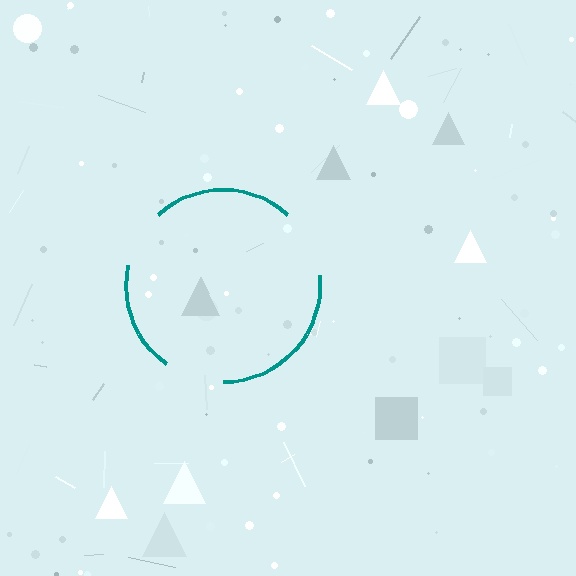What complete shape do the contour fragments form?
The contour fragments form a circle.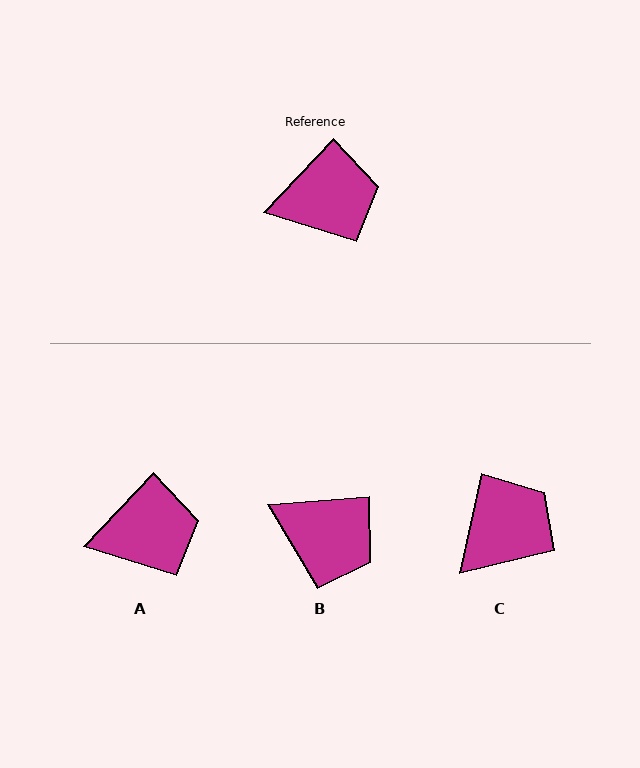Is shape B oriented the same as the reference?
No, it is off by about 42 degrees.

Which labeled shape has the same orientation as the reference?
A.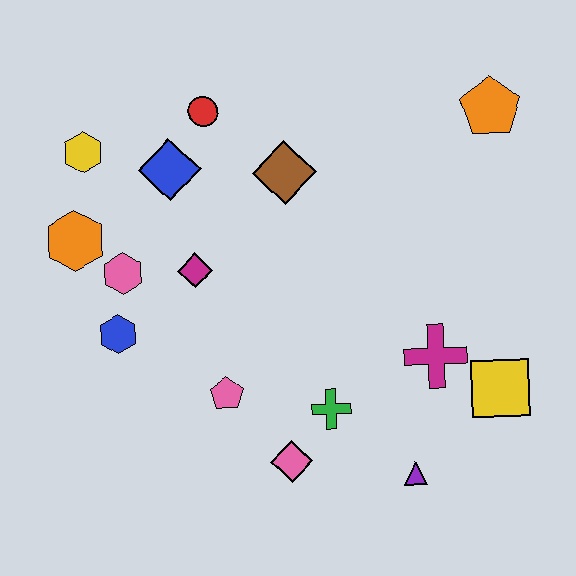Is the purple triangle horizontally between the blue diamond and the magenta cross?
Yes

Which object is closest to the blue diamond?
The red circle is closest to the blue diamond.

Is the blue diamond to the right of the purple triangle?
No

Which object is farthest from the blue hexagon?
The orange pentagon is farthest from the blue hexagon.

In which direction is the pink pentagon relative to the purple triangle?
The pink pentagon is to the left of the purple triangle.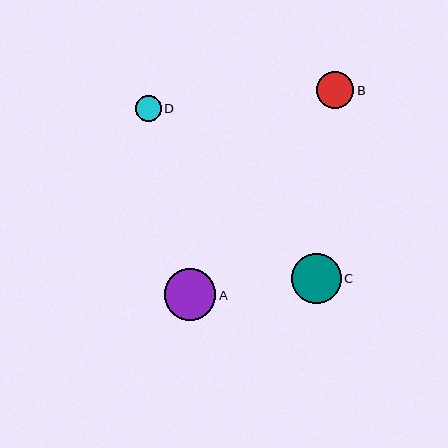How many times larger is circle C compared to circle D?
Circle C is approximately 2.0 times the size of circle D.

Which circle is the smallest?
Circle D is the smallest with a size of approximately 25 pixels.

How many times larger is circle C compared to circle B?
Circle C is approximately 1.3 times the size of circle B.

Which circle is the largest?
Circle A is the largest with a size of approximately 51 pixels.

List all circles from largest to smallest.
From largest to smallest: A, C, B, D.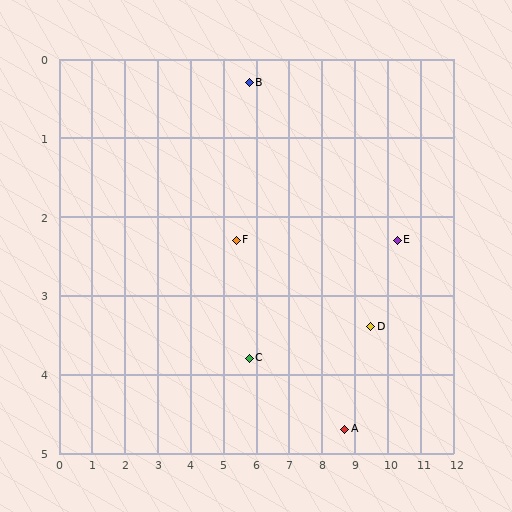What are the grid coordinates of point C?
Point C is at approximately (5.8, 3.8).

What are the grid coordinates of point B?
Point B is at approximately (5.8, 0.3).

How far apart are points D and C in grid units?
Points D and C are about 3.7 grid units apart.